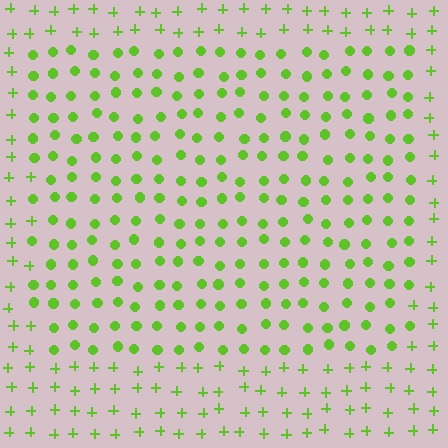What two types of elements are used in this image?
The image uses circles inside the rectangle region and plus signs outside it.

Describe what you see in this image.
The image is filled with small lime elements arranged in a uniform grid. A rectangle-shaped region contains circles, while the surrounding area contains plus signs. The boundary is defined purely by the change in element shape.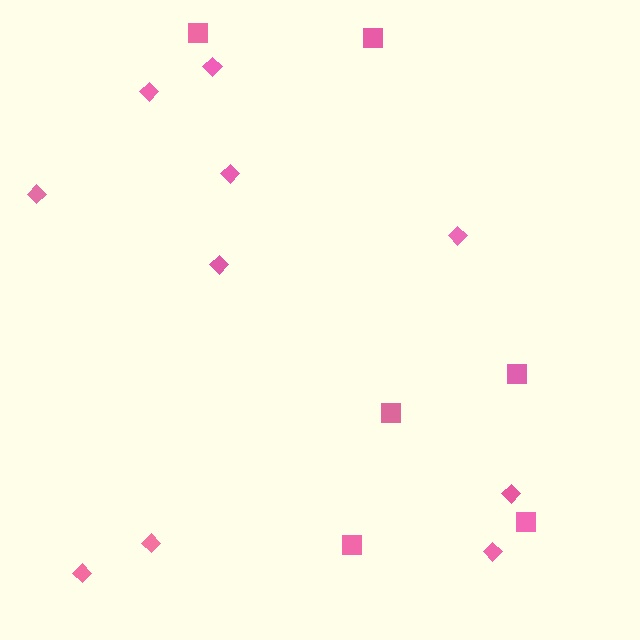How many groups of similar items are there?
There are 2 groups: one group of squares (6) and one group of diamonds (10).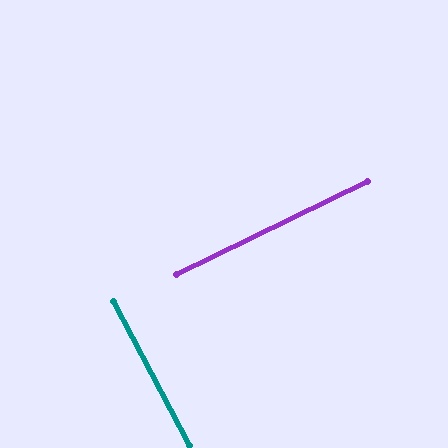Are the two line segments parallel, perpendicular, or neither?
Perpendicular — they meet at approximately 88°.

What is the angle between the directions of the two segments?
Approximately 88 degrees.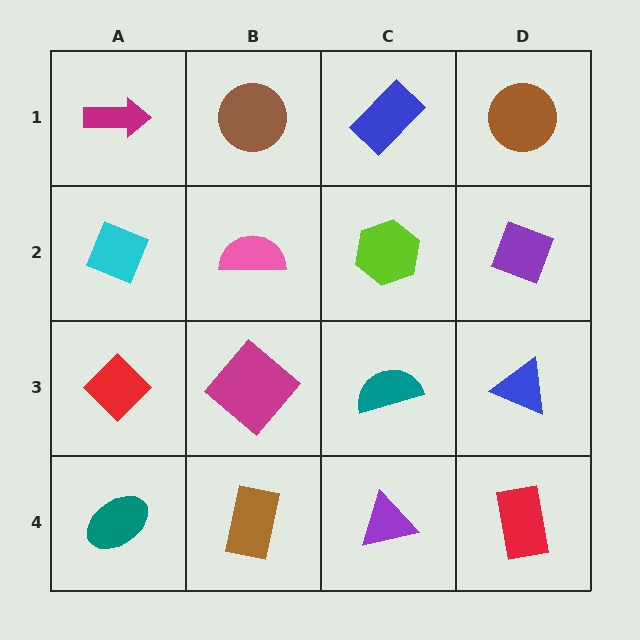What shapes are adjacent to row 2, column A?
A magenta arrow (row 1, column A), a red diamond (row 3, column A), a pink semicircle (row 2, column B).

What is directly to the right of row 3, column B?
A teal semicircle.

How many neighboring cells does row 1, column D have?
2.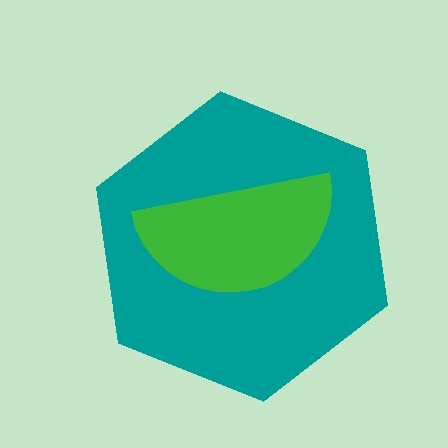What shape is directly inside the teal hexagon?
The green semicircle.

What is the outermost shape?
The teal hexagon.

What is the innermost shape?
The green semicircle.